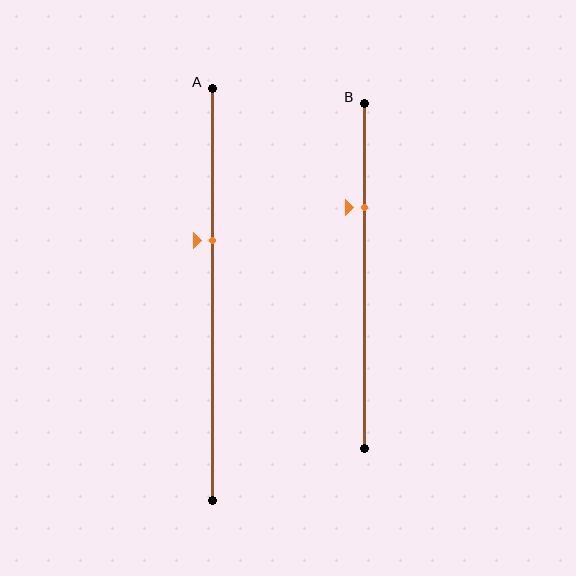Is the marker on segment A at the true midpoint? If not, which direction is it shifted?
No, the marker on segment A is shifted upward by about 13% of the segment length.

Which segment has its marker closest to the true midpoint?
Segment A has its marker closest to the true midpoint.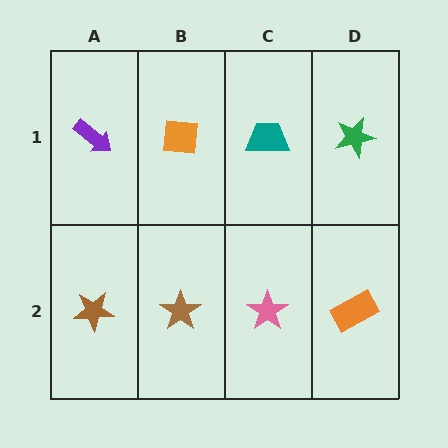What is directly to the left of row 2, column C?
A brown star.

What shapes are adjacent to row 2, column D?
A green star (row 1, column D), a pink star (row 2, column C).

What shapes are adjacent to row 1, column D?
An orange rectangle (row 2, column D), a teal trapezoid (row 1, column C).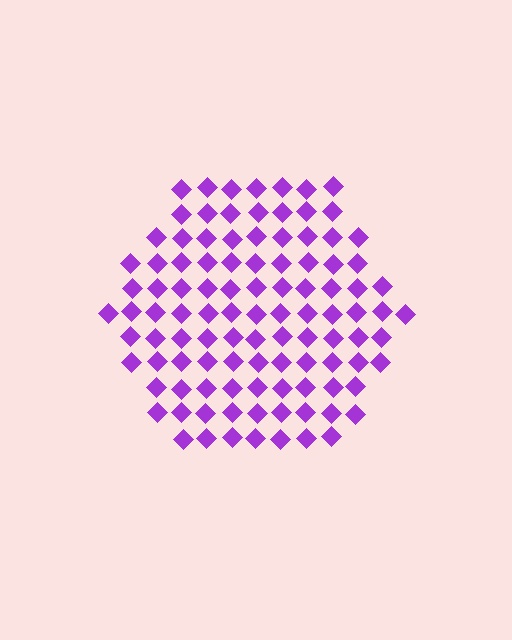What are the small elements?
The small elements are diamonds.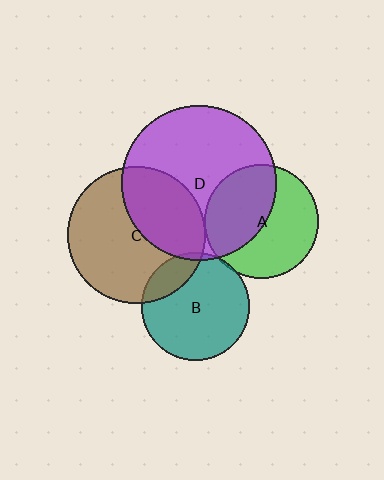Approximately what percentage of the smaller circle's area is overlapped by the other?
Approximately 20%.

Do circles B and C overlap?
Yes.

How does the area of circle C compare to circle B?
Approximately 1.6 times.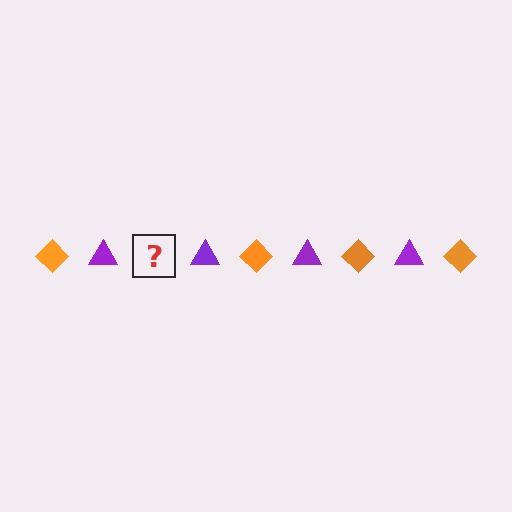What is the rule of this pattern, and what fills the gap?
The rule is that the pattern alternates between orange diamond and purple triangle. The gap should be filled with an orange diamond.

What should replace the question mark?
The question mark should be replaced with an orange diamond.